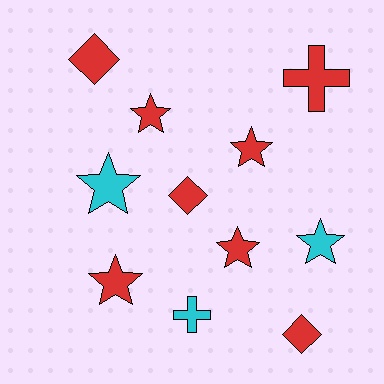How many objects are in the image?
There are 11 objects.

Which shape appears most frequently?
Star, with 6 objects.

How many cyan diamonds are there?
There are no cyan diamonds.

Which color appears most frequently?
Red, with 8 objects.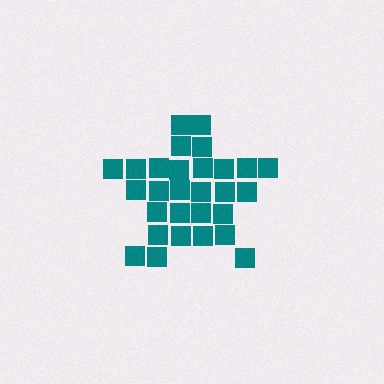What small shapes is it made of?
It is made of small squares.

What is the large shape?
The large shape is a star.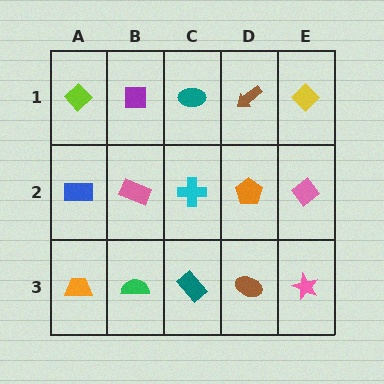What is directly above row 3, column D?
An orange pentagon.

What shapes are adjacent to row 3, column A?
A blue rectangle (row 2, column A), a green semicircle (row 3, column B).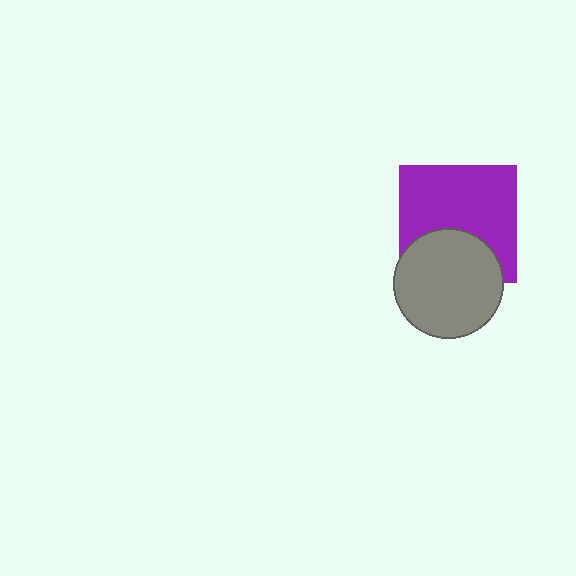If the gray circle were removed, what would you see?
You would see the complete purple square.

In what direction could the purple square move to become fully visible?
The purple square could move up. That would shift it out from behind the gray circle entirely.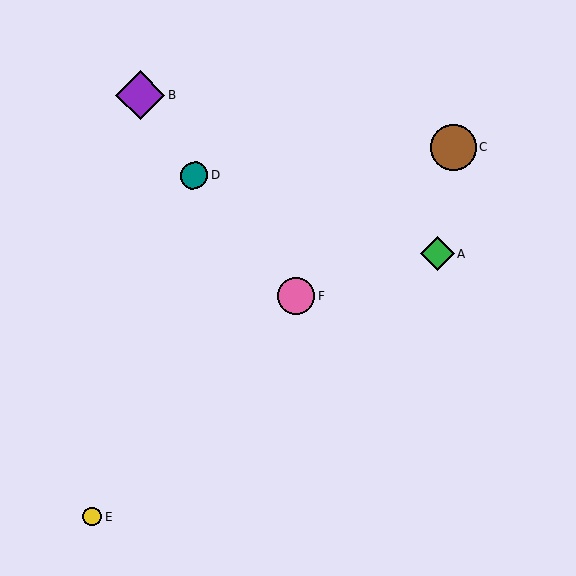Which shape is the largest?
The purple diamond (labeled B) is the largest.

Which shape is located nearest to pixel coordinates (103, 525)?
The yellow circle (labeled E) at (92, 517) is nearest to that location.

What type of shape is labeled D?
Shape D is a teal circle.